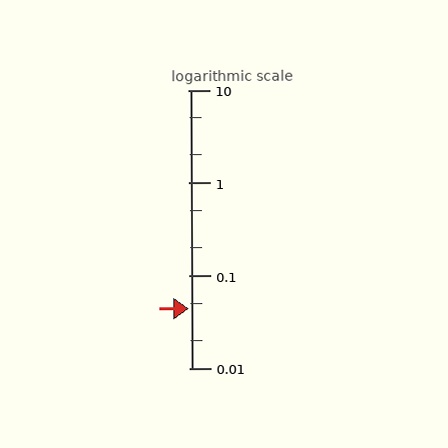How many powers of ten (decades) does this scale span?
The scale spans 3 decades, from 0.01 to 10.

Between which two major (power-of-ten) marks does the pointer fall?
The pointer is between 0.01 and 0.1.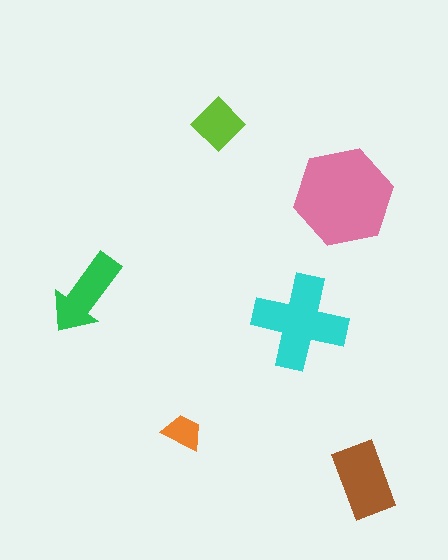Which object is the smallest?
The orange trapezoid.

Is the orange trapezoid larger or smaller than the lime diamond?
Smaller.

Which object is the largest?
The pink hexagon.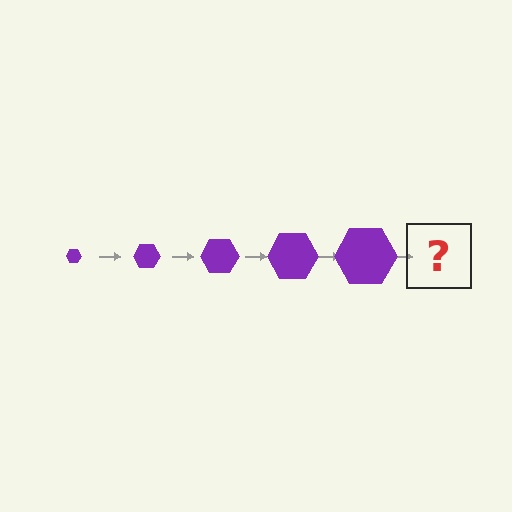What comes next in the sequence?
The next element should be a purple hexagon, larger than the previous one.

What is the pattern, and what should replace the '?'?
The pattern is that the hexagon gets progressively larger each step. The '?' should be a purple hexagon, larger than the previous one.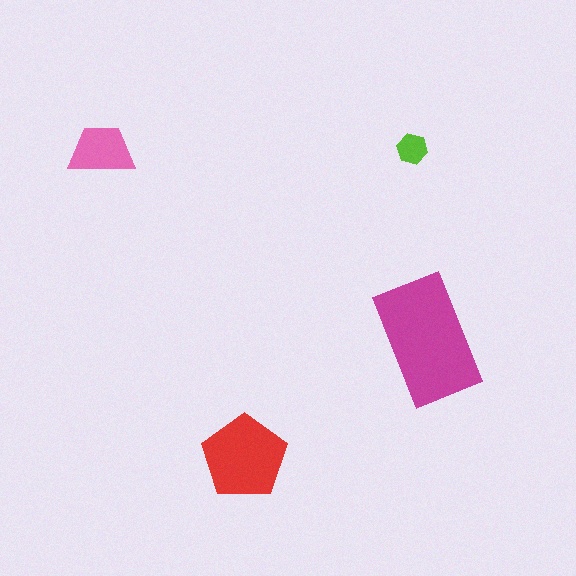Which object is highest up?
The pink trapezoid is topmost.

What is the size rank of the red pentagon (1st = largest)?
2nd.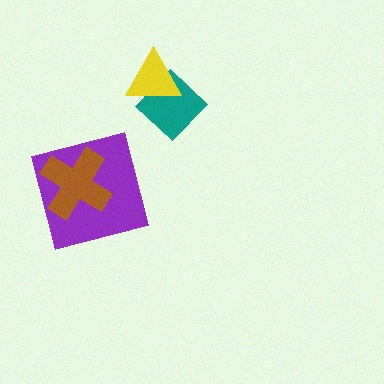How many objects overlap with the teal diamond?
1 object overlaps with the teal diamond.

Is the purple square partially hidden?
Yes, it is partially covered by another shape.